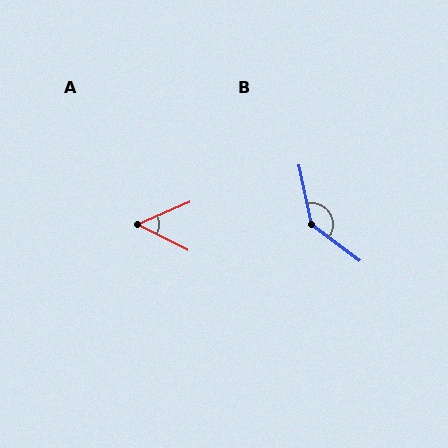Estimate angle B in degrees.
Approximately 139 degrees.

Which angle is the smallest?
A, at approximately 51 degrees.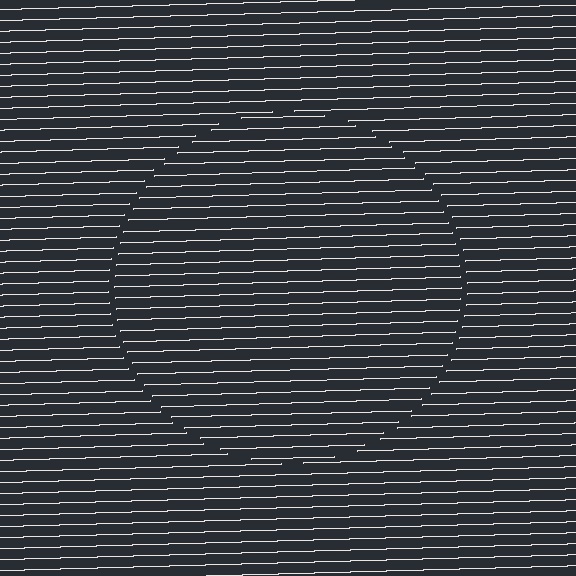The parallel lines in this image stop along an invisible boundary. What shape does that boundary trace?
An illusory circle. The interior of the shape contains the same grating, shifted by half a period — the contour is defined by the phase discontinuity where line-ends from the inner and outer gratings abut.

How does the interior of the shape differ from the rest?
The interior of the shape contains the same grating, shifted by half a period — the contour is defined by the phase discontinuity where line-ends from the inner and outer gratings abut.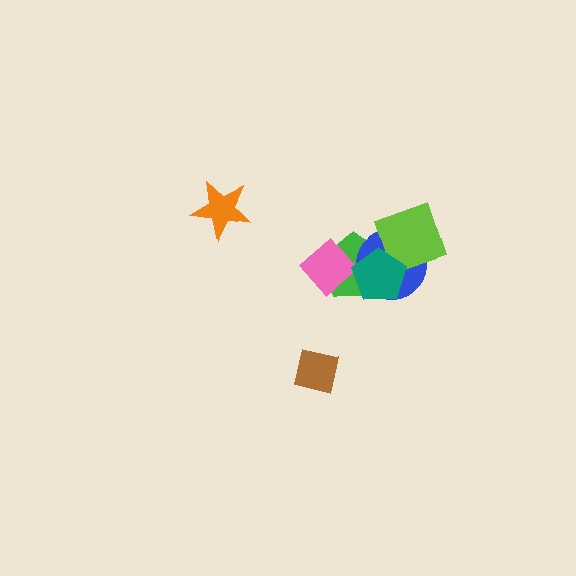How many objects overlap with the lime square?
2 objects overlap with the lime square.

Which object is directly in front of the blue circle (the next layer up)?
The lime square is directly in front of the blue circle.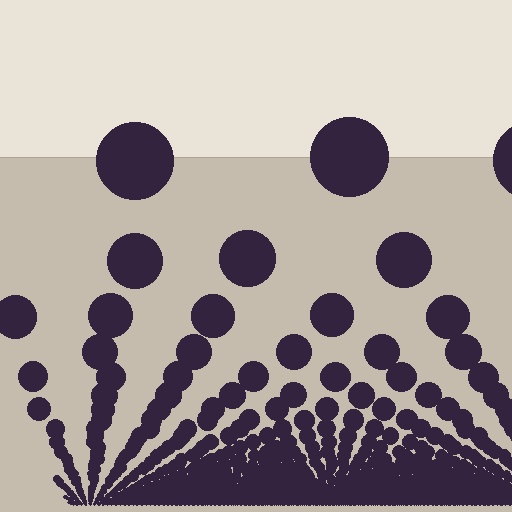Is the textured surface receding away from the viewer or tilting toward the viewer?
The surface appears to tilt toward the viewer. Texture elements get larger and sparser toward the top.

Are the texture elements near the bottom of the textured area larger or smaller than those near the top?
Smaller. The gradient is inverted — elements near the bottom are smaller and denser.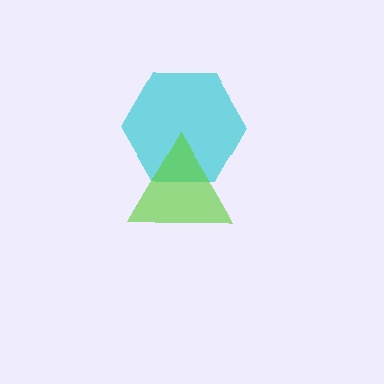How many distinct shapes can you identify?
There are 2 distinct shapes: a cyan hexagon, a lime triangle.